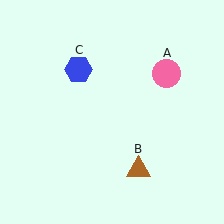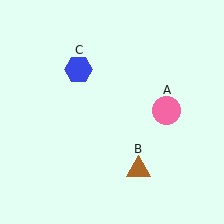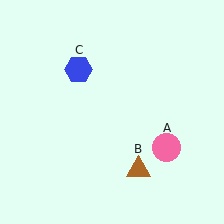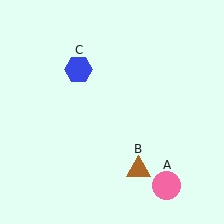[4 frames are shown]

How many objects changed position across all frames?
1 object changed position: pink circle (object A).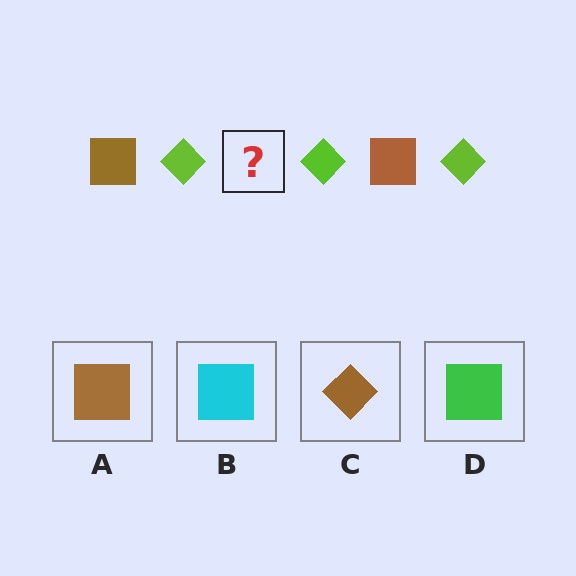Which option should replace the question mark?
Option A.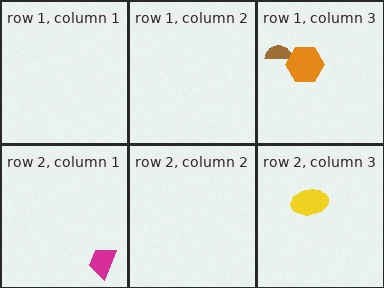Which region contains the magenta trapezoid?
The row 2, column 1 region.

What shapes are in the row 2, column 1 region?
The magenta trapezoid.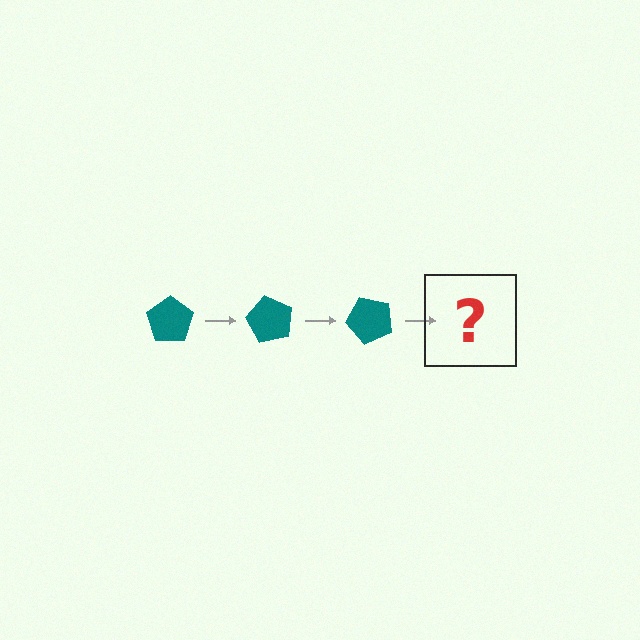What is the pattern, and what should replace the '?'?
The pattern is that the pentagon rotates 60 degrees each step. The '?' should be a teal pentagon rotated 180 degrees.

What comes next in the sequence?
The next element should be a teal pentagon rotated 180 degrees.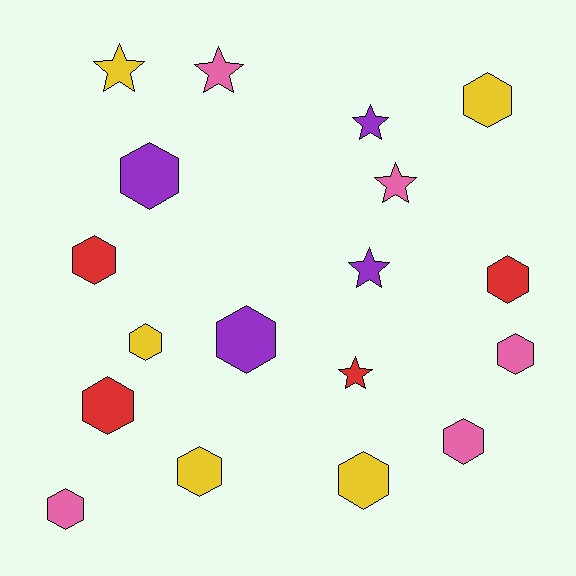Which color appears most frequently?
Pink, with 5 objects.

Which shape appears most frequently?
Hexagon, with 12 objects.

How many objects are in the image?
There are 18 objects.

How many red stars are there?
There is 1 red star.